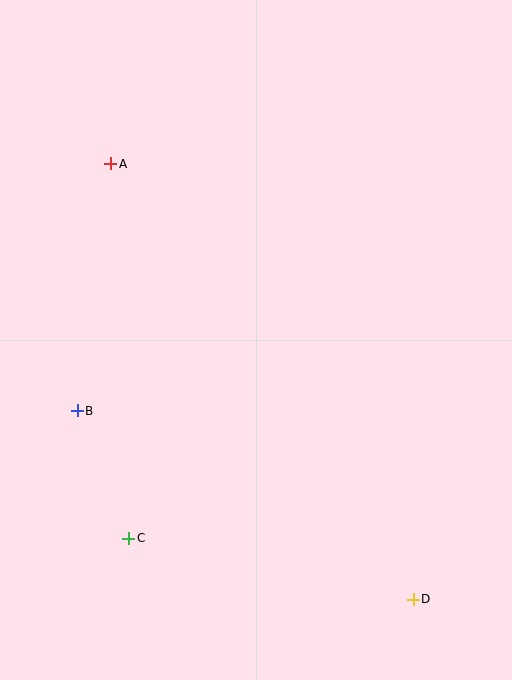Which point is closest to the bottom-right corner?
Point D is closest to the bottom-right corner.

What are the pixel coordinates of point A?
Point A is at (111, 164).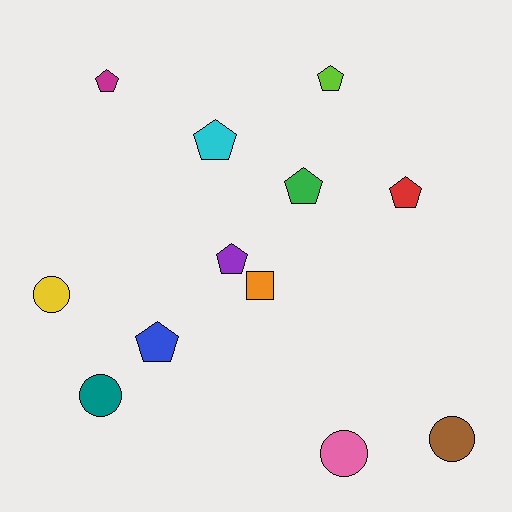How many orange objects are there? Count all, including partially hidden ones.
There is 1 orange object.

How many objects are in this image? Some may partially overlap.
There are 12 objects.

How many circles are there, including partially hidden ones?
There are 4 circles.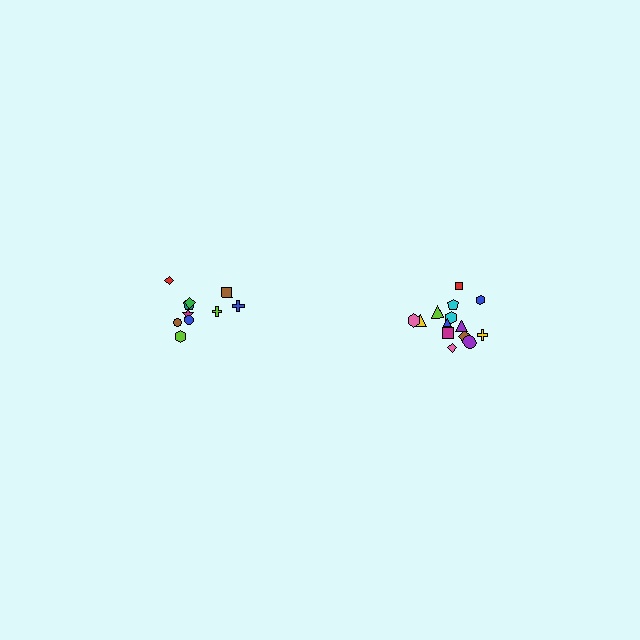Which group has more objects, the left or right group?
The right group.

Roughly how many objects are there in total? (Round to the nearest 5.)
Roughly 25 objects in total.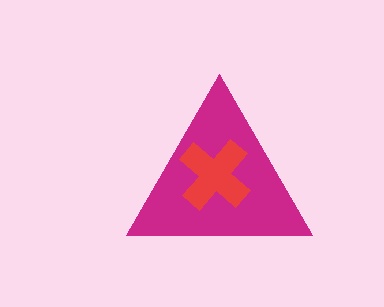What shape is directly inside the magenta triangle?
The red cross.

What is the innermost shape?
The red cross.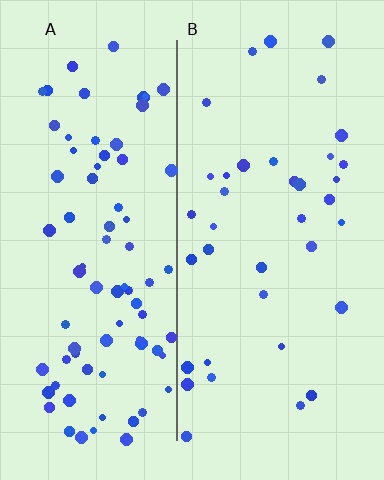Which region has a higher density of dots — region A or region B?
A (the left).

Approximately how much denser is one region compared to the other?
Approximately 2.2× — region A over region B.